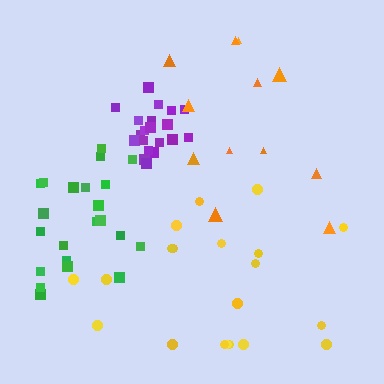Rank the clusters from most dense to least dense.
purple, green, yellow, orange.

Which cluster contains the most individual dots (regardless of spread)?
Yellow (22).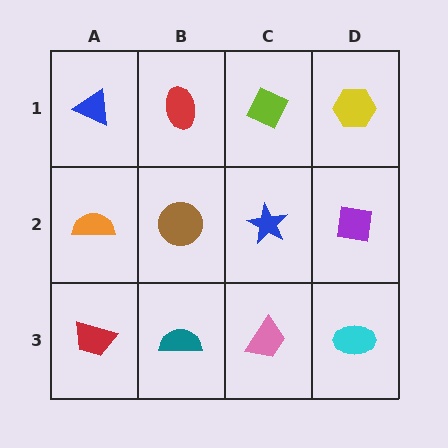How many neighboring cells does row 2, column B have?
4.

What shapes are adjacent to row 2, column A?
A blue triangle (row 1, column A), a red trapezoid (row 3, column A), a brown circle (row 2, column B).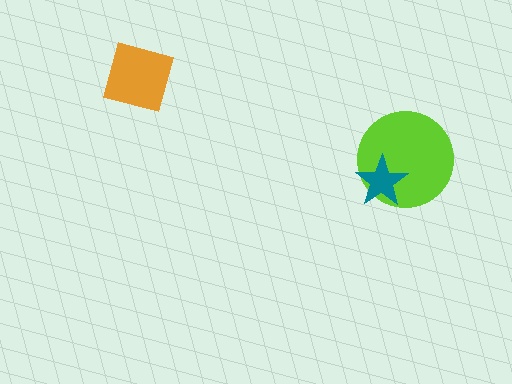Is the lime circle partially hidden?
Yes, it is partially covered by another shape.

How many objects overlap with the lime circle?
1 object overlaps with the lime circle.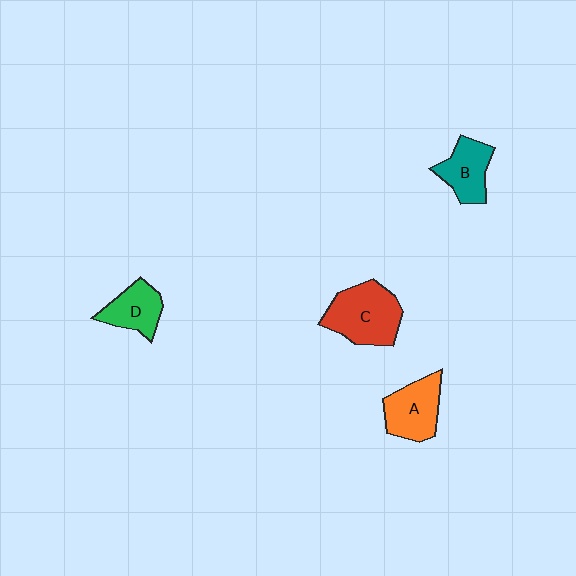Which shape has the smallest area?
Shape D (green).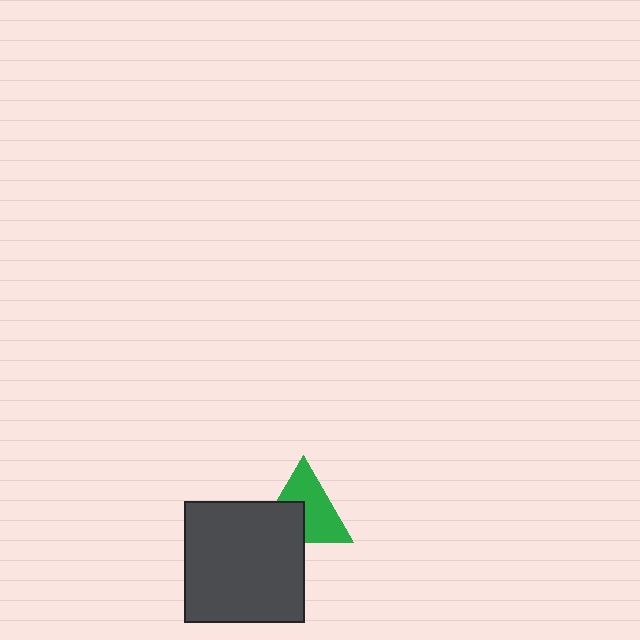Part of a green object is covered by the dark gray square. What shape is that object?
It is a triangle.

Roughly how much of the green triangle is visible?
About half of it is visible (roughly 62%).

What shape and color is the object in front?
The object in front is a dark gray square.